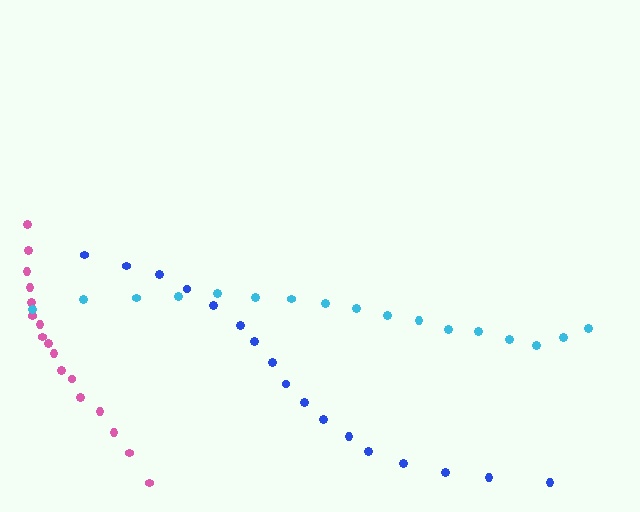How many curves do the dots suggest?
There are 3 distinct paths.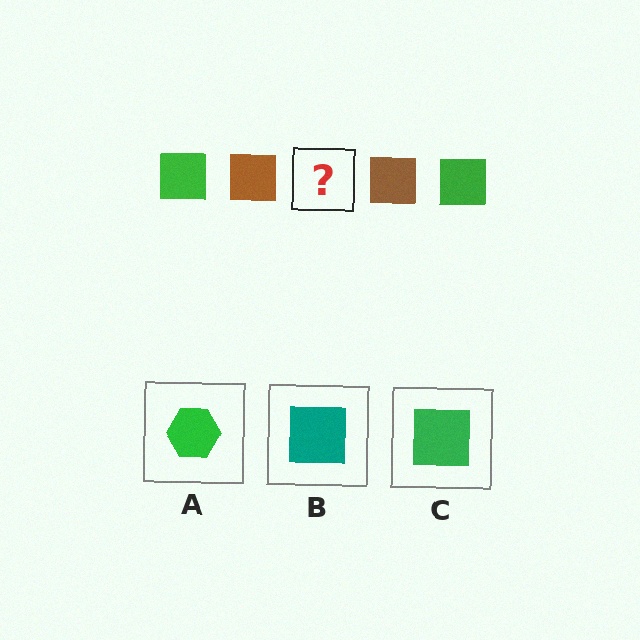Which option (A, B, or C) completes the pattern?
C.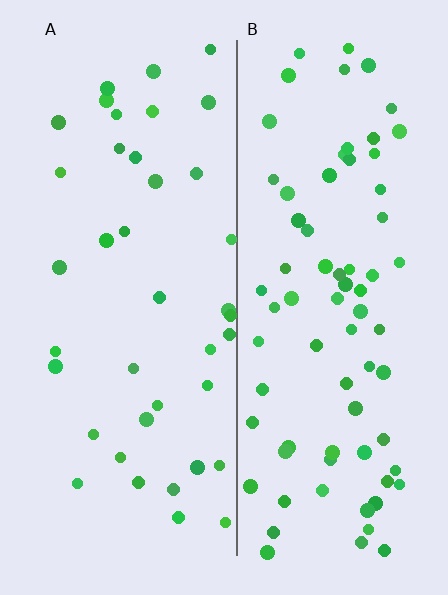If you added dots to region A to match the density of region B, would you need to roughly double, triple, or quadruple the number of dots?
Approximately double.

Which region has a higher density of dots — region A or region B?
B (the right).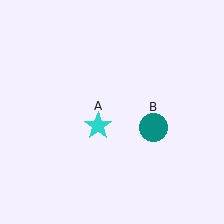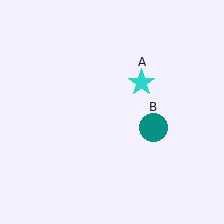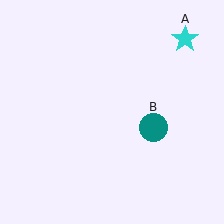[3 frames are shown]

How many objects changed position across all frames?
1 object changed position: cyan star (object A).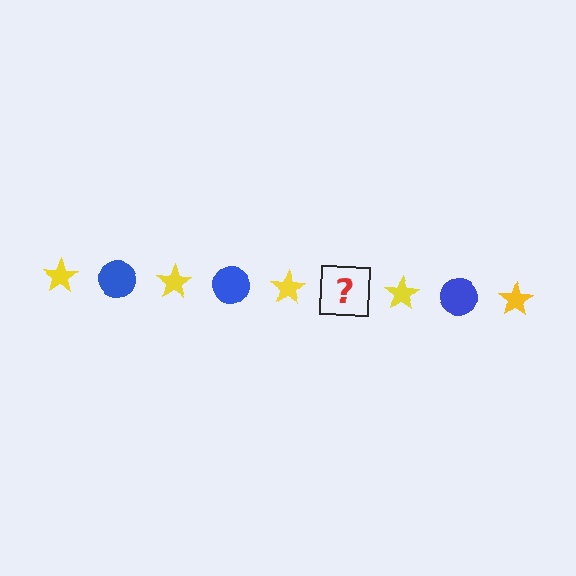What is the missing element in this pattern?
The missing element is a blue circle.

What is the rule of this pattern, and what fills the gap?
The rule is that the pattern alternates between yellow star and blue circle. The gap should be filled with a blue circle.